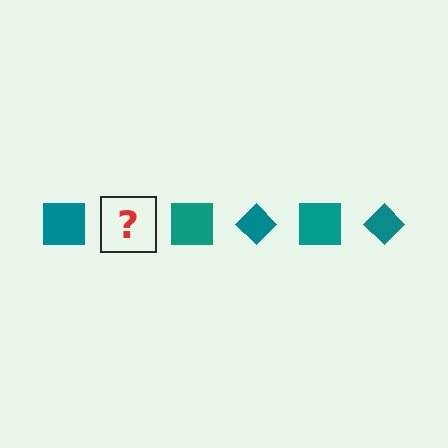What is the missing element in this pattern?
The missing element is a teal diamond.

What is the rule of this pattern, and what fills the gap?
The rule is that the pattern cycles through square, diamond shapes in teal. The gap should be filled with a teal diamond.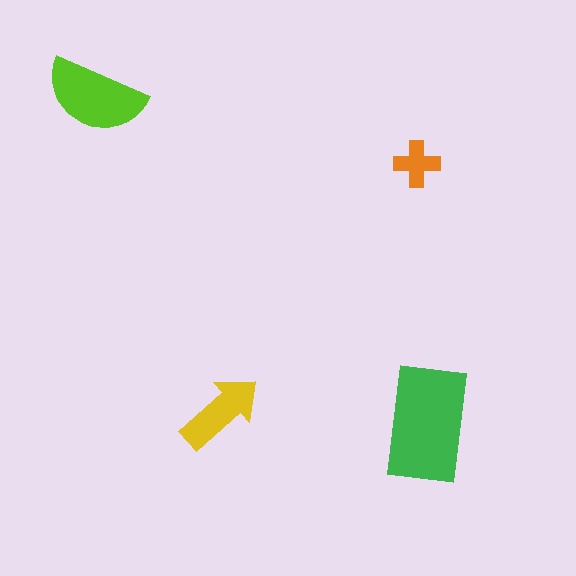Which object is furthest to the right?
The green rectangle is rightmost.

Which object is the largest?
The green rectangle.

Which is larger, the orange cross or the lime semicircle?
The lime semicircle.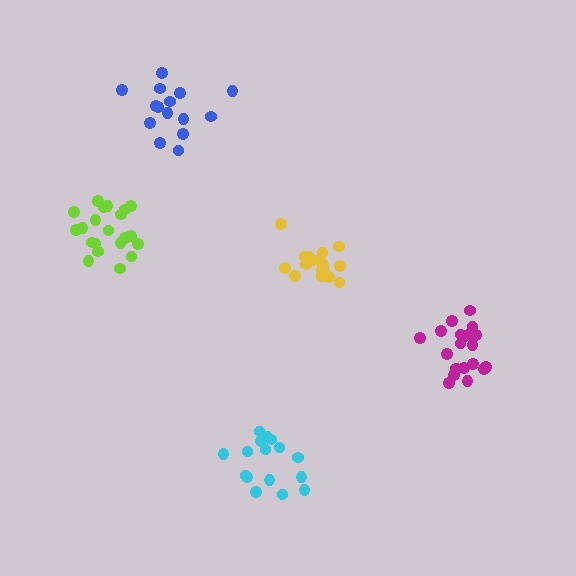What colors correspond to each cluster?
The clusters are colored: lime, yellow, cyan, magenta, blue.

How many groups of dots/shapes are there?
There are 5 groups.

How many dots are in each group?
Group 1: 21 dots, Group 2: 17 dots, Group 3: 16 dots, Group 4: 21 dots, Group 5: 15 dots (90 total).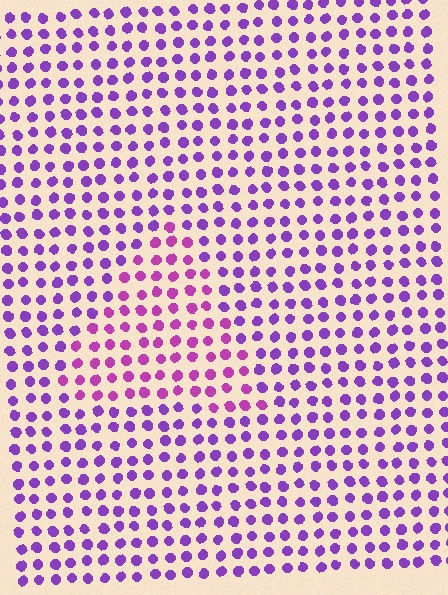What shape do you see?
I see a triangle.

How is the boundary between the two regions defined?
The boundary is defined purely by a slight shift in hue (about 31 degrees). Spacing, size, and orientation are identical on both sides.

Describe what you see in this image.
The image is filled with small purple elements in a uniform arrangement. A triangle-shaped region is visible where the elements are tinted to a slightly different hue, forming a subtle color boundary.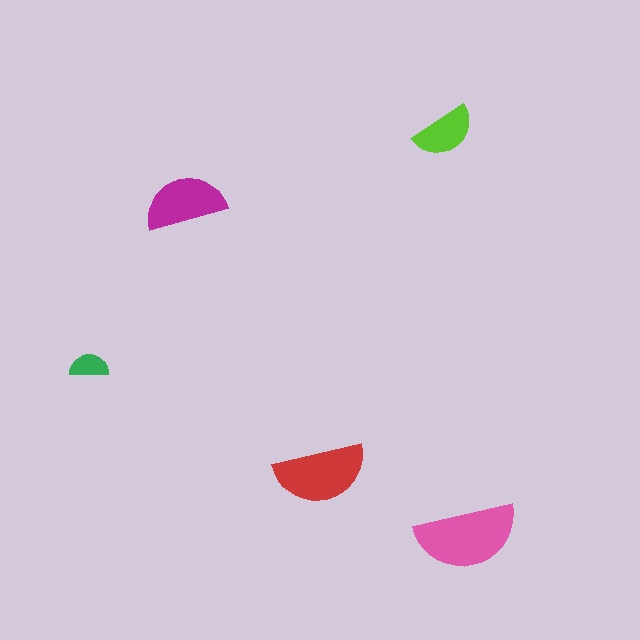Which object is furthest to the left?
The green semicircle is leftmost.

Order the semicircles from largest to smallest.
the pink one, the red one, the magenta one, the lime one, the green one.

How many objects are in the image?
There are 5 objects in the image.